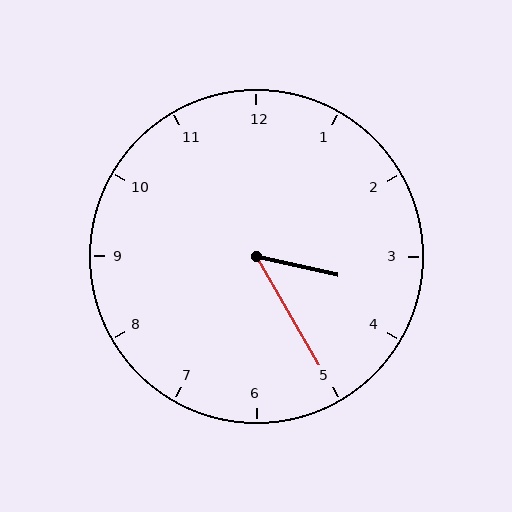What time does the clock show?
3:25.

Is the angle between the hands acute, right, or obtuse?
It is acute.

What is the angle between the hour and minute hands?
Approximately 48 degrees.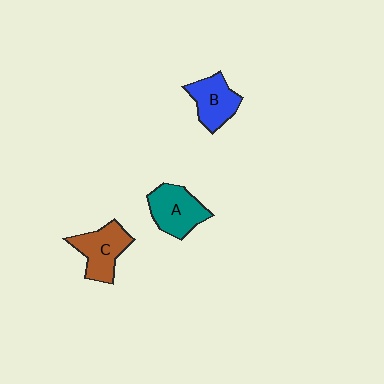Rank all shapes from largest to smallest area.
From largest to smallest: C (brown), A (teal), B (blue).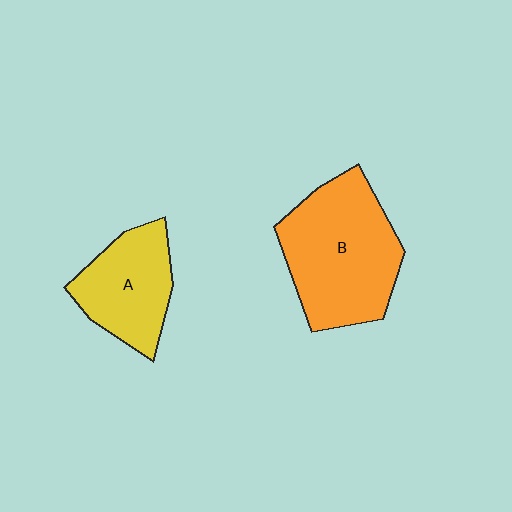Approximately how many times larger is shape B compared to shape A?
Approximately 1.6 times.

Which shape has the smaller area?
Shape A (yellow).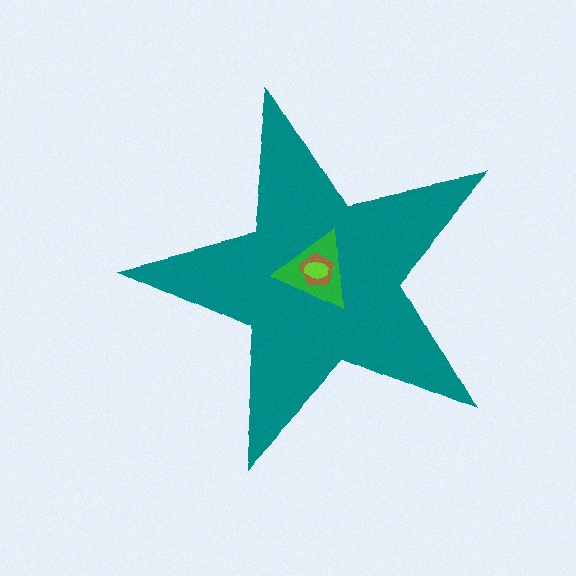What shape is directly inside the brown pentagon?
The lime ellipse.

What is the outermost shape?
The teal star.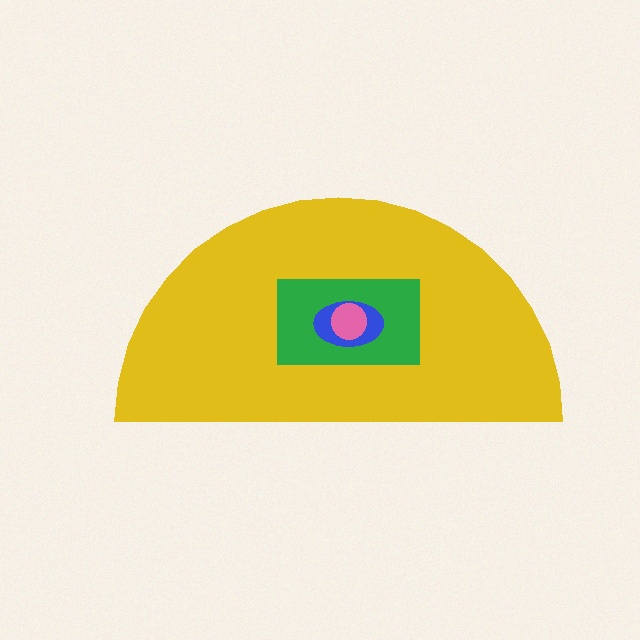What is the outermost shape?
The yellow semicircle.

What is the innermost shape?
The pink circle.